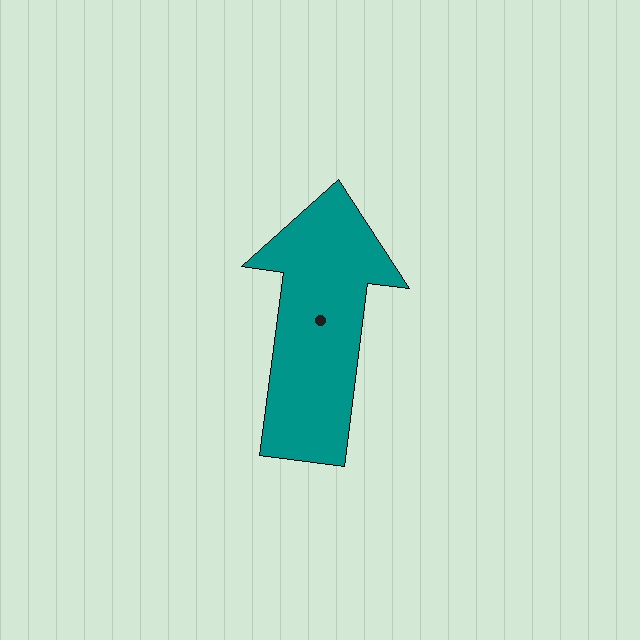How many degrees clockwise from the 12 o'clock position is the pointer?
Approximately 7 degrees.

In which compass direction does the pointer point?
North.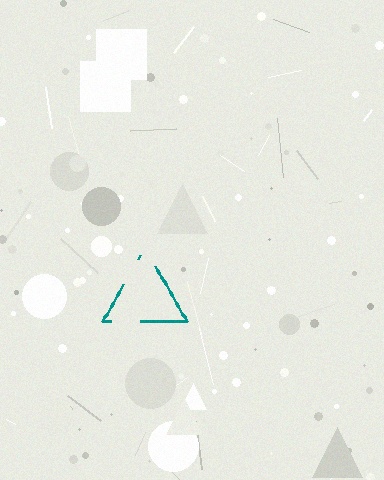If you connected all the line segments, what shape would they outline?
They would outline a triangle.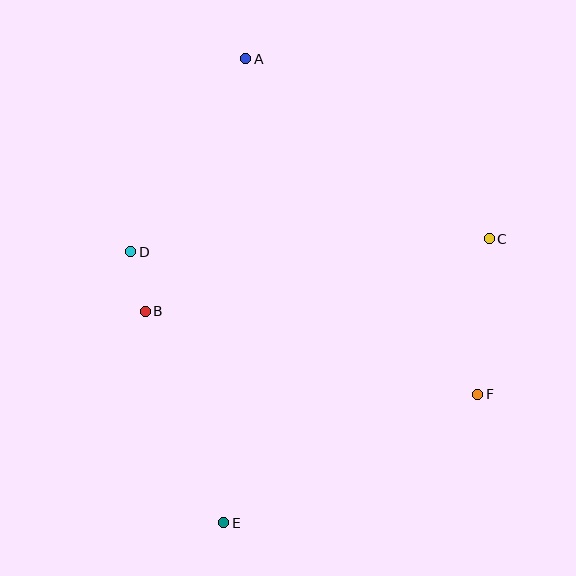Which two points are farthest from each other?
Points A and E are farthest from each other.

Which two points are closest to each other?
Points B and D are closest to each other.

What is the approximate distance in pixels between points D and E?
The distance between D and E is approximately 286 pixels.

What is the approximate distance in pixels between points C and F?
The distance between C and F is approximately 156 pixels.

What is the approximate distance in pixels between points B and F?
The distance between B and F is approximately 342 pixels.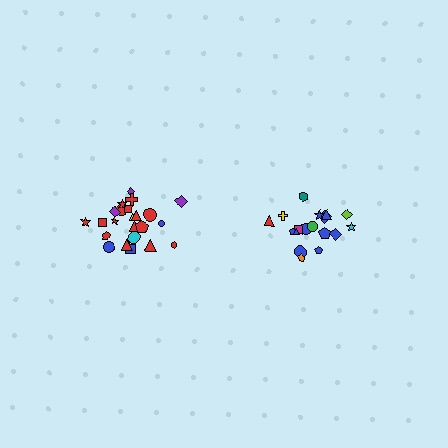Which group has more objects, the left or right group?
The left group.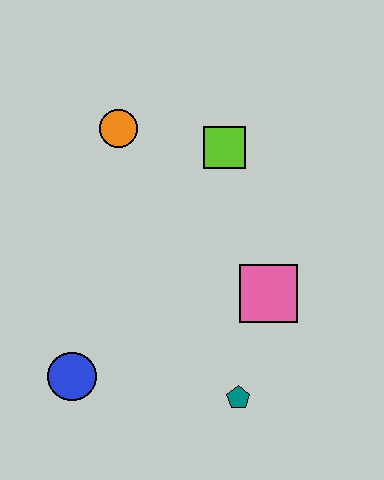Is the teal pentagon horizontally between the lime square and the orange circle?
No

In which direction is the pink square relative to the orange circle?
The pink square is below the orange circle.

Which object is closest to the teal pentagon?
The pink square is closest to the teal pentagon.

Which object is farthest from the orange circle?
The teal pentagon is farthest from the orange circle.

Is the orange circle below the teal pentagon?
No